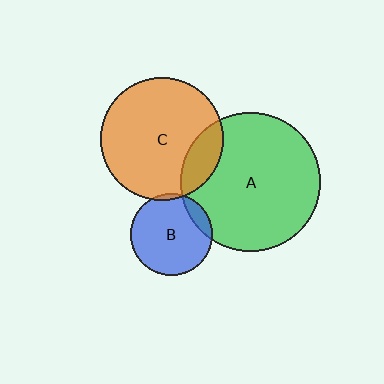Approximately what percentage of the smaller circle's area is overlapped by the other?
Approximately 15%.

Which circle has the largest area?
Circle A (green).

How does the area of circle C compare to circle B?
Approximately 2.2 times.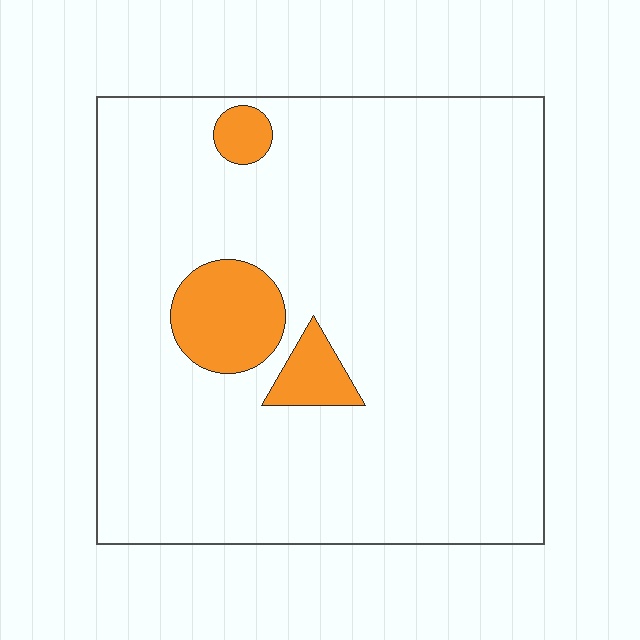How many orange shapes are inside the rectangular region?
3.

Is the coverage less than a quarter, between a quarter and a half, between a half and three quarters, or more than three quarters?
Less than a quarter.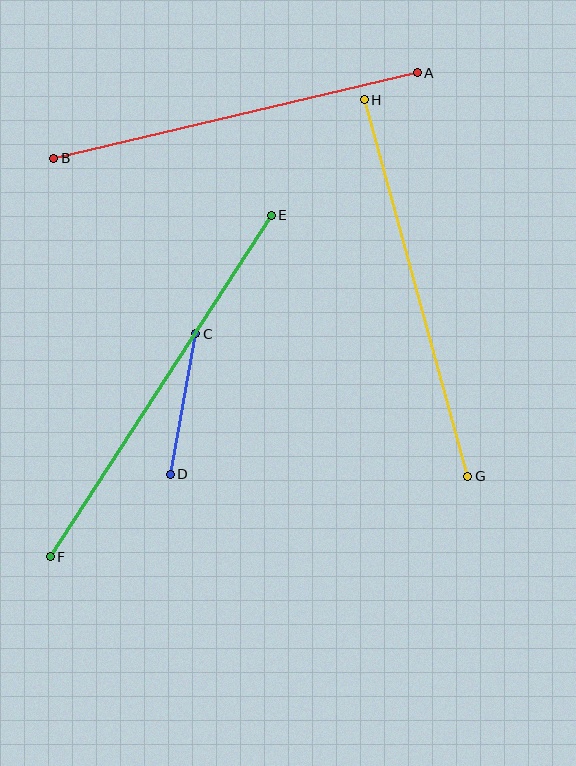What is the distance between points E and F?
The distance is approximately 407 pixels.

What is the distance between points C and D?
The distance is approximately 143 pixels.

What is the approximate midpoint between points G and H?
The midpoint is at approximately (416, 288) pixels.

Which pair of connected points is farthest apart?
Points E and F are farthest apart.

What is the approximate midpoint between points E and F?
The midpoint is at approximately (161, 386) pixels.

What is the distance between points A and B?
The distance is approximately 374 pixels.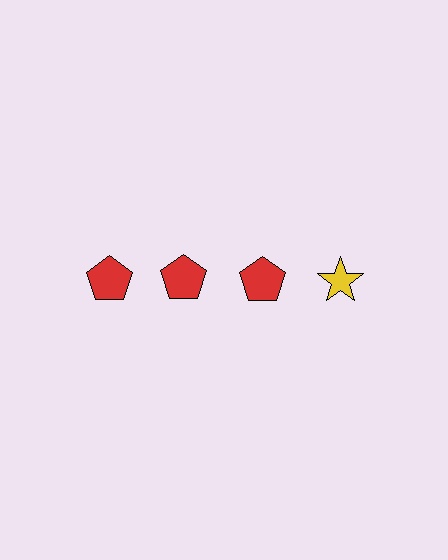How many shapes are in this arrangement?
There are 4 shapes arranged in a grid pattern.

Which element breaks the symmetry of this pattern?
The yellow star in the top row, second from right column breaks the symmetry. All other shapes are red pentagons.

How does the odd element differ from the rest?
It differs in both color (yellow instead of red) and shape (star instead of pentagon).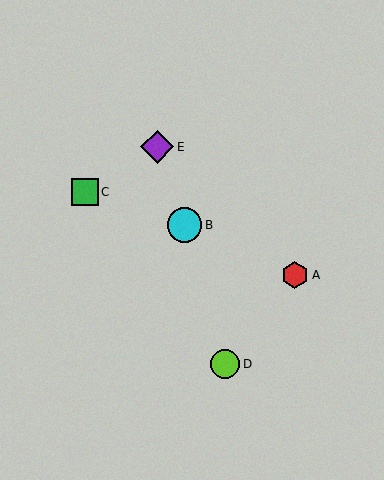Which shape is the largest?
The cyan circle (labeled B) is the largest.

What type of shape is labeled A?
Shape A is a red hexagon.